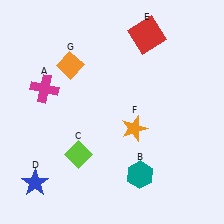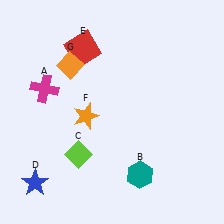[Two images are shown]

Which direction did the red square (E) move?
The red square (E) moved left.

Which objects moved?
The objects that moved are: the red square (E), the orange star (F).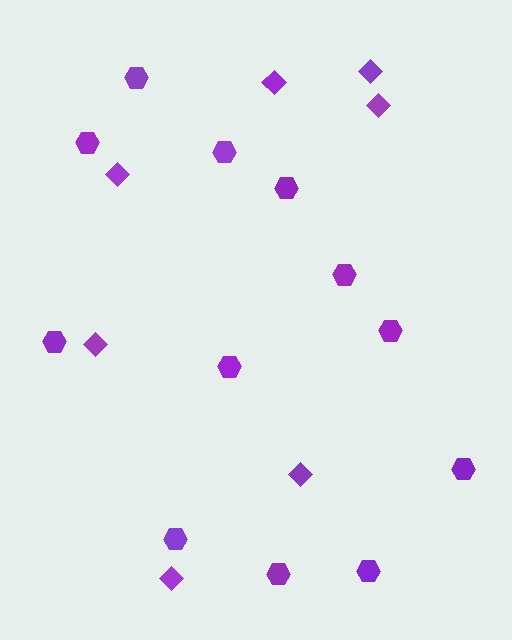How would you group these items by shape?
There are 2 groups: one group of diamonds (7) and one group of hexagons (12).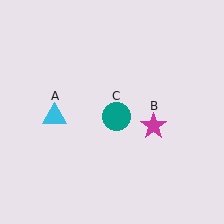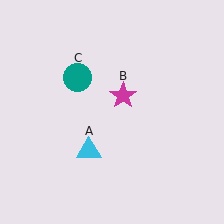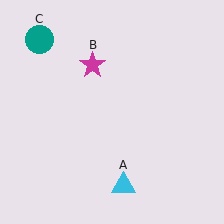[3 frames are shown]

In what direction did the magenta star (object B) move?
The magenta star (object B) moved up and to the left.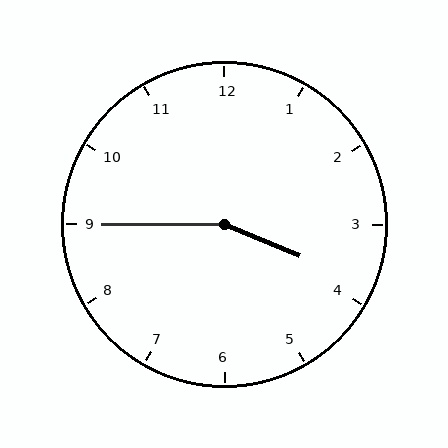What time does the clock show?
3:45.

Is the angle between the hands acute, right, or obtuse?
It is obtuse.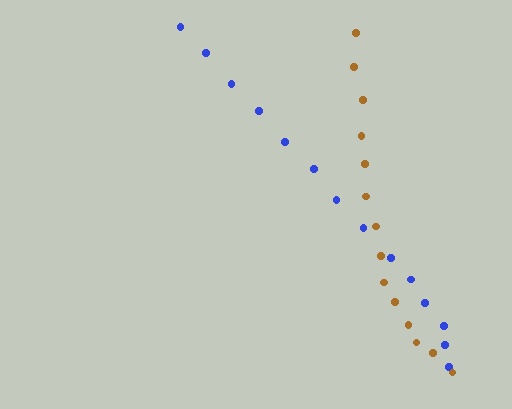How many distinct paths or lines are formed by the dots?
There are 2 distinct paths.